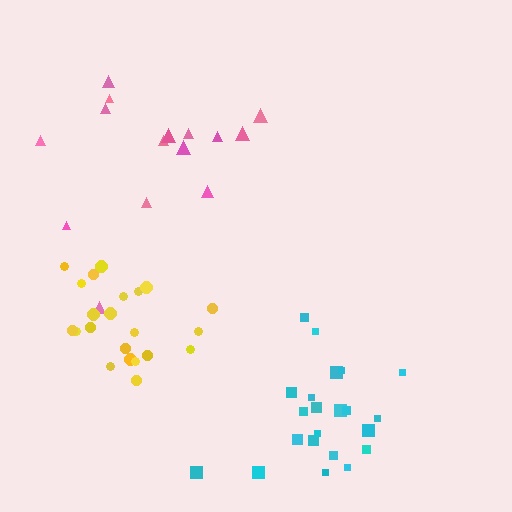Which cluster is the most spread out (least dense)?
Pink.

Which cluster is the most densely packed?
Yellow.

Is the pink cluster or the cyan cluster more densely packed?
Cyan.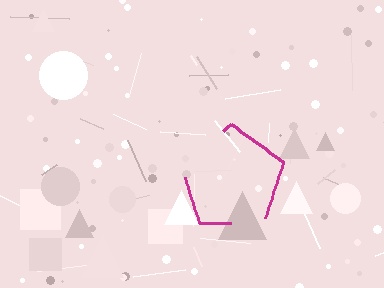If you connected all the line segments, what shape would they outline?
They would outline a pentagon.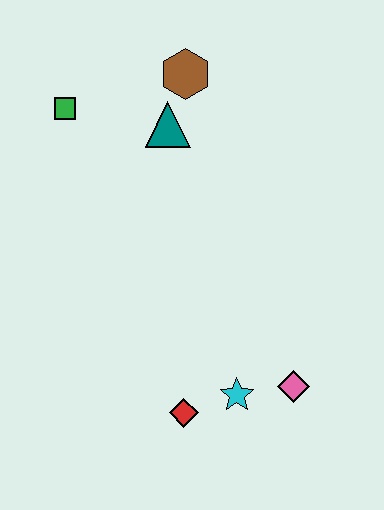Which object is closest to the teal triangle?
The brown hexagon is closest to the teal triangle.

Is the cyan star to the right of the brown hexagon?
Yes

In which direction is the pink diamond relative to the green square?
The pink diamond is below the green square.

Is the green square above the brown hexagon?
No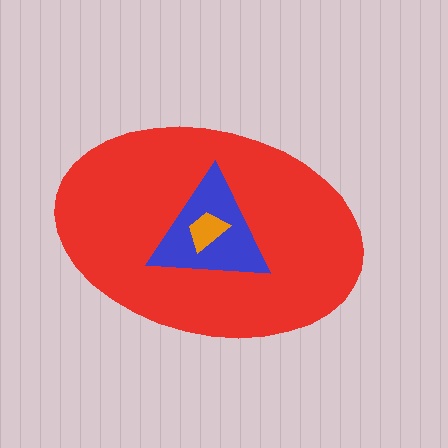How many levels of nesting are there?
3.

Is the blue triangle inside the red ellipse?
Yes.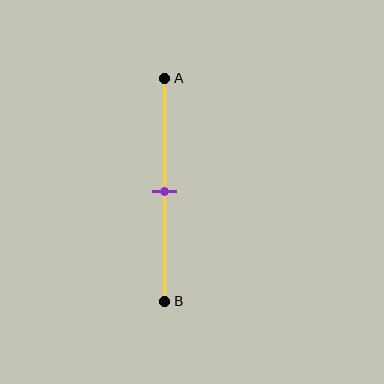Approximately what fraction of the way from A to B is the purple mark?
The purple mark is approximately 50% of the way from A to B.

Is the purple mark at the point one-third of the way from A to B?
No, the mark is at about 50% from A, not at the 33% one-third point.